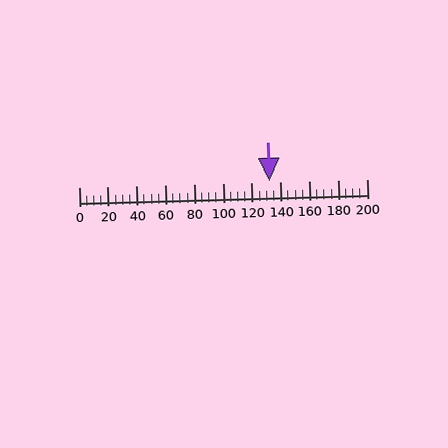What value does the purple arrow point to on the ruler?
The purple arrow points to approximately 132.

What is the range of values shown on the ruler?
The ruler shows values from 0 to 200.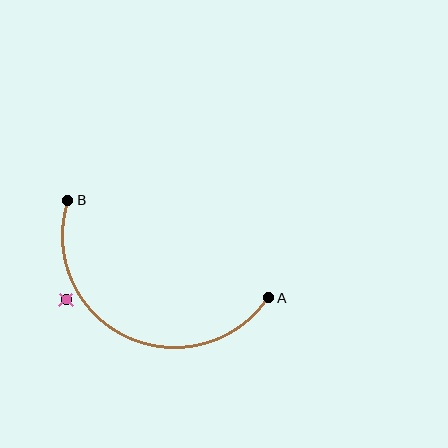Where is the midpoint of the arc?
The arc midpoint is the point on the curve farthest from the straight line joining A and B. It sits below that line.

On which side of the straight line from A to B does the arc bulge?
The arc bulges below the straight line connecting A and B.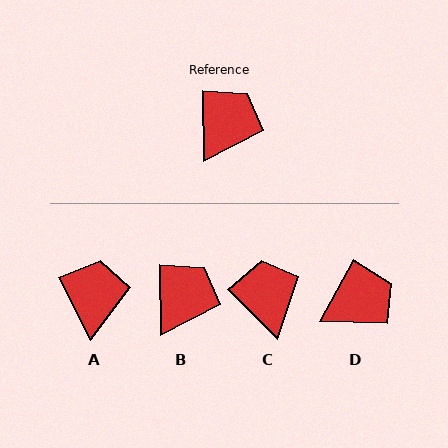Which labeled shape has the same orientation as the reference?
B.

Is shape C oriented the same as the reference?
No, it is off by about 44 degrees.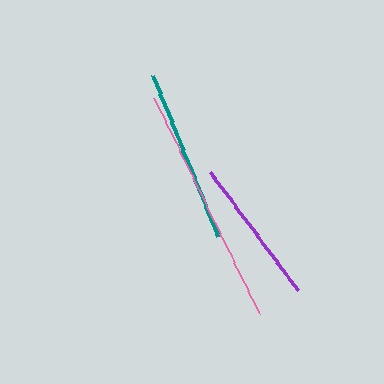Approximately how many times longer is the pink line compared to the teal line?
The pink line is approximately 1.4 times the length of the teal line.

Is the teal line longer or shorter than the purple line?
The teal line is longer than the purple line.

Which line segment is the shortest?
The purple line is the shortest at approximately 148 pixels.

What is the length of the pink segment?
The pink segment is approximately 240 pixels long.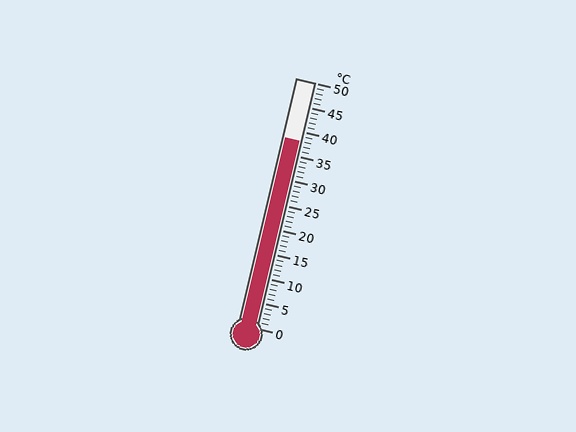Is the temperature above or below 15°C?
The temperature is above 15°C.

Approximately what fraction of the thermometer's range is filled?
The thermometer is filled to approximately 75% of its range.